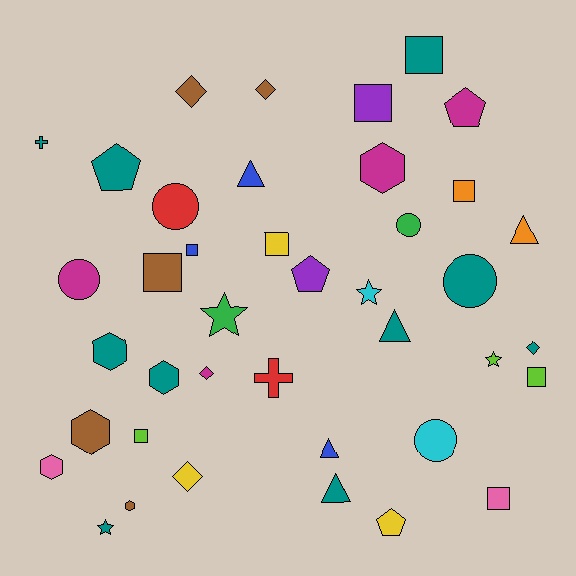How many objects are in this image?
There are 40 objects.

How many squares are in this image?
There are 9 squares.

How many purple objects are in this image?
There are 2 purple objects.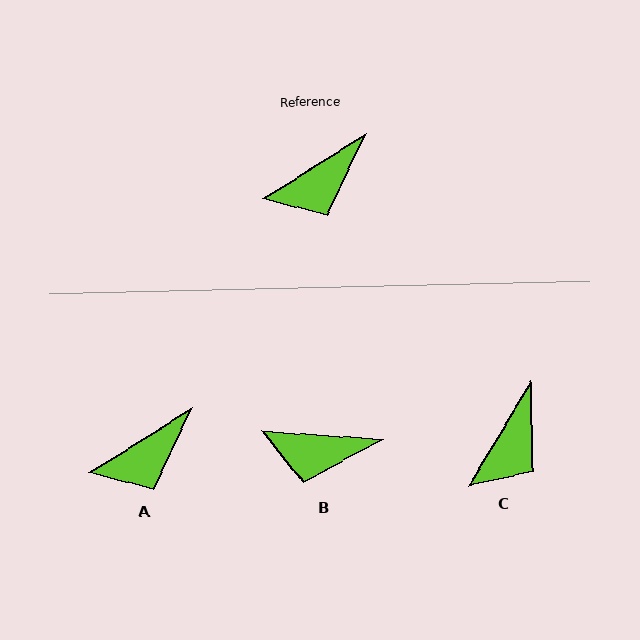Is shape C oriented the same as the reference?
No, it is off by about 27 degrees.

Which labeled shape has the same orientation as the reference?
A.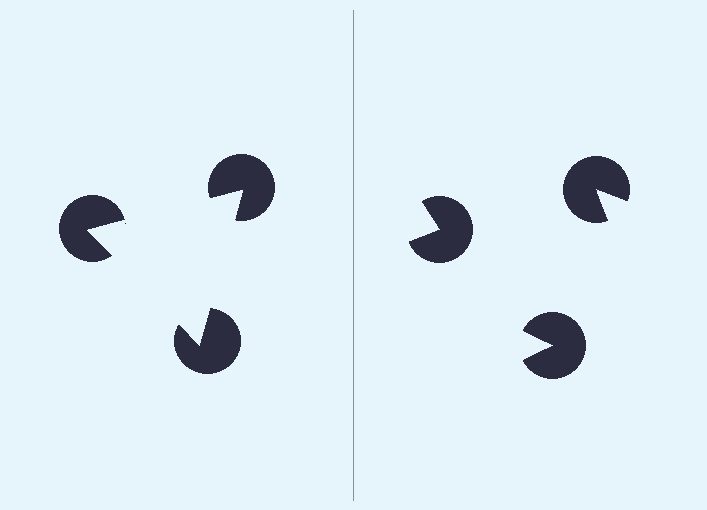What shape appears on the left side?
An illusory triangle.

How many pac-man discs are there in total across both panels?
6 — 3 on each side.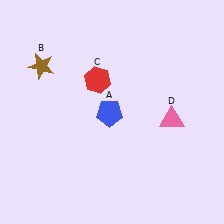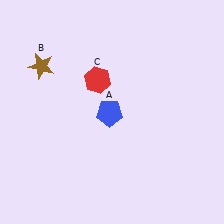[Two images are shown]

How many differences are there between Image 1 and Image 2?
There is 1 difference between the two images.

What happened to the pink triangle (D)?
The pink triangle (D) was removed in Image 2. It was in the bottom-right area of Image 1.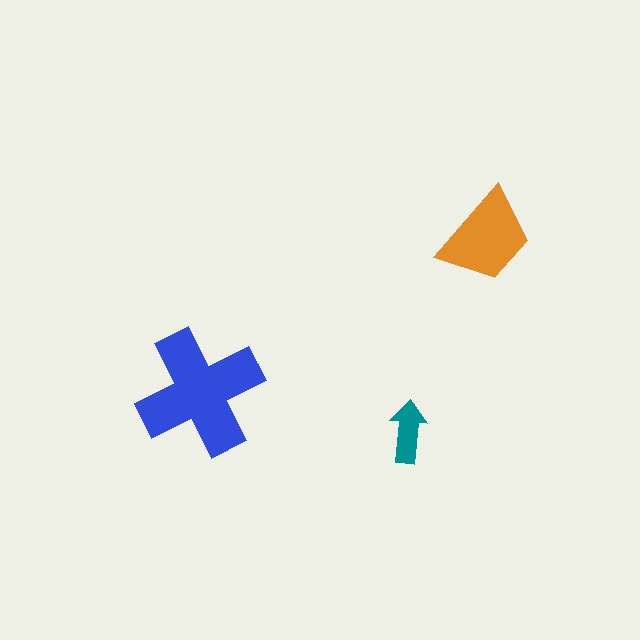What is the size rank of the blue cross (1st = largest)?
1st.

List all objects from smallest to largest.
The teal arrow, the orange trapezoid, the blue cross.